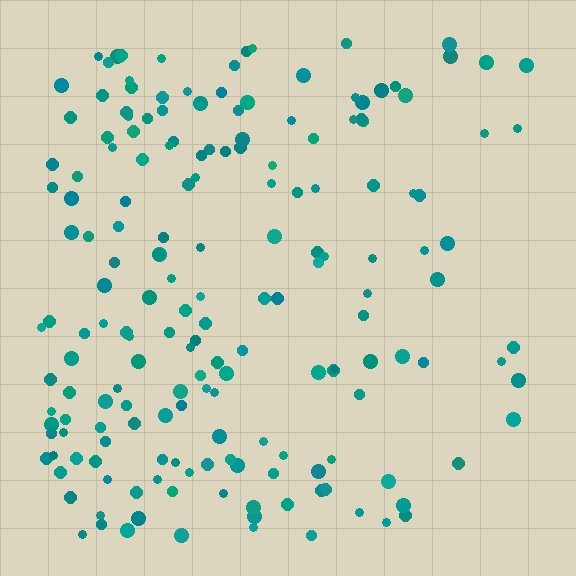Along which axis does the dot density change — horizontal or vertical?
Horizontal.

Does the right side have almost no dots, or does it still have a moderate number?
Still a moderate number, just noticeably fewer than the left.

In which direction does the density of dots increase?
From right to left, with the left side densest.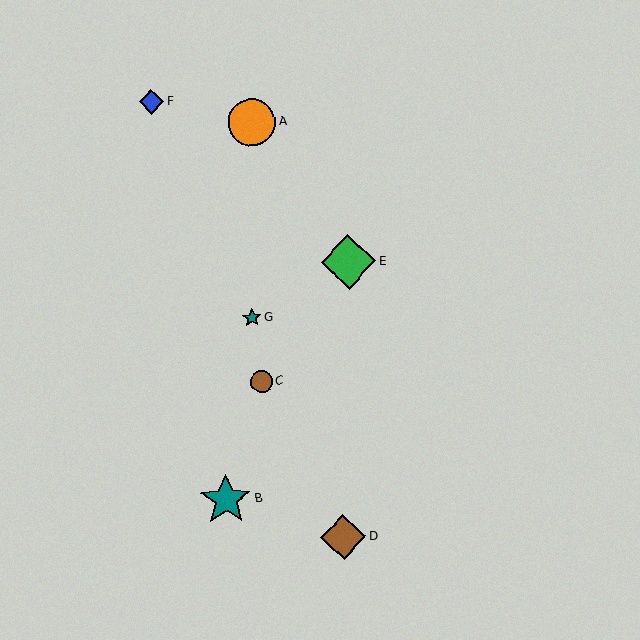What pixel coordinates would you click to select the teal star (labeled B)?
Click at (226, 500) to select the teal star B.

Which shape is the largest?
The green diamond (labeled E) is the largest.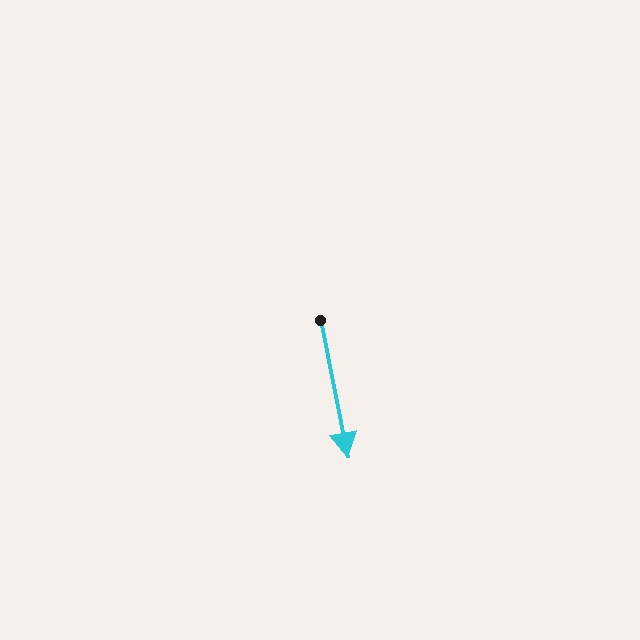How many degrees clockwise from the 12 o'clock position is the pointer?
Approximately 169 degrees.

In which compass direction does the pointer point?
South.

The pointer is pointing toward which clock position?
Roughly 6 o'clock.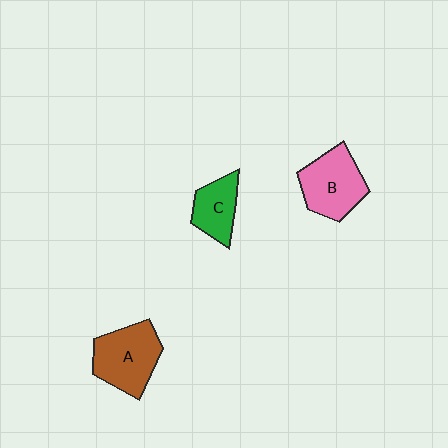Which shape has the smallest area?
Shape C (green).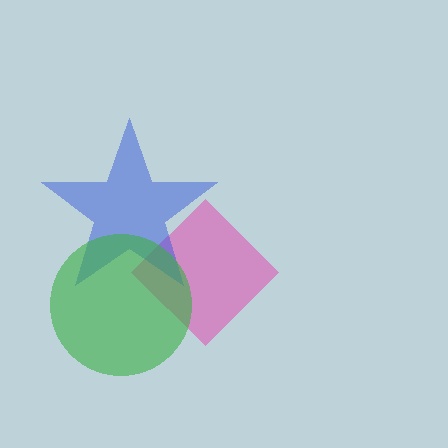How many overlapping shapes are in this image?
There are 3 overlapping shapes in the image.